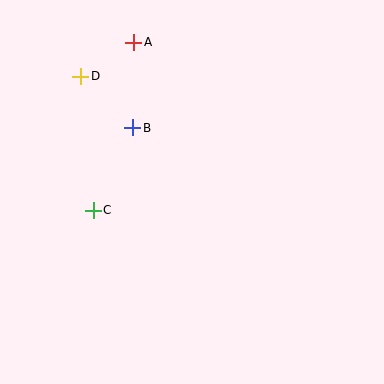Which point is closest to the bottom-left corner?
Point C is closest to the bottom-left corner.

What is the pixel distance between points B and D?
The distance between B and D is 73 pixels.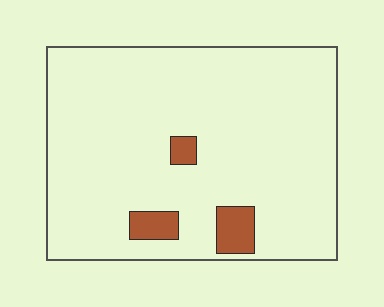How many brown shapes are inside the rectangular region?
3.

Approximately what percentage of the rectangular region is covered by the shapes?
Approximately 5%.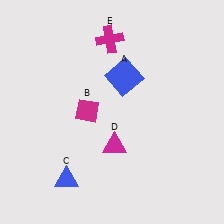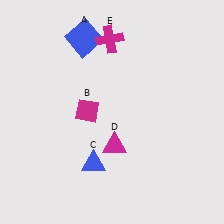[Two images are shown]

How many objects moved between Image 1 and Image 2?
2 objects moved between the two images.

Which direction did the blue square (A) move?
The blue square (A) moved left.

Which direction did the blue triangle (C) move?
The blue triangle (C) moved right.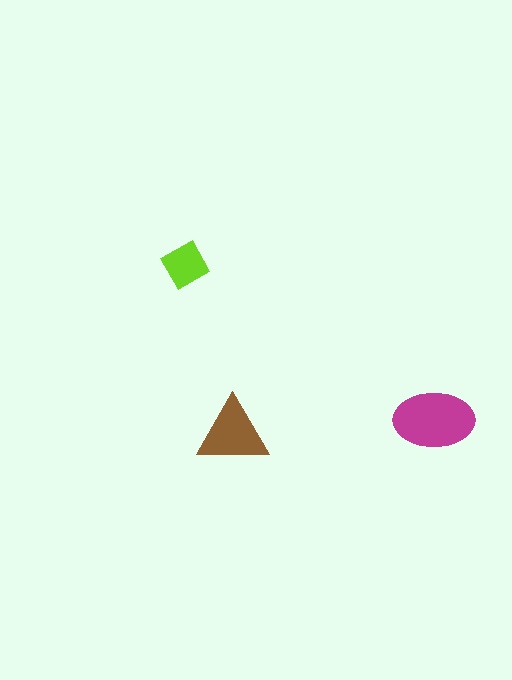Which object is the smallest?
The lime square.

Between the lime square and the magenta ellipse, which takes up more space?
The magenta ellipse.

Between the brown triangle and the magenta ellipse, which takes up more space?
The magenta ellipse.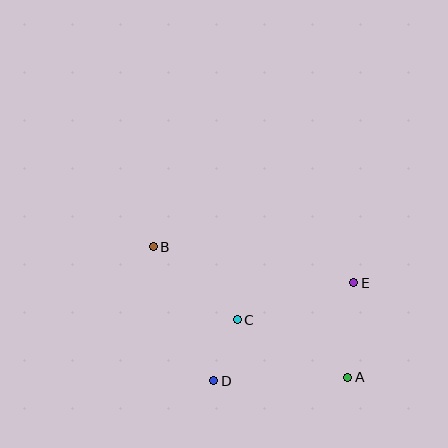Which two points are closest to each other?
Points C and D are closest to each other.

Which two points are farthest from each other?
Points A and B are farthest from each other.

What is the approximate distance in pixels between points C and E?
The distance between C and E is approximately 123 pixels.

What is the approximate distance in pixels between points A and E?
The distance between A and E is approximately 95 pixels.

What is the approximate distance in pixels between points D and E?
The distance between D and E is approximately 171 pixels.